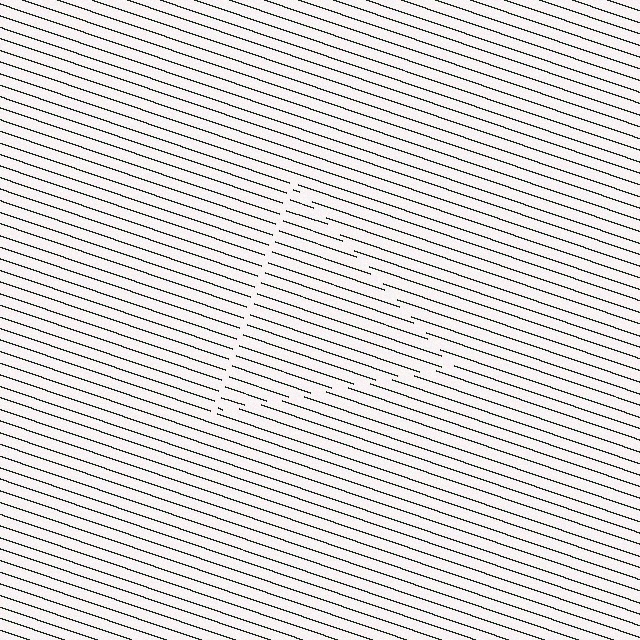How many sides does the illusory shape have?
3 sides — the line-ends trace a triangle.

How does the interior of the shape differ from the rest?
The interior of the shape contains the same grating, shifted by half a period — the contour is defined by the phase discontinuity where line-ends from the inner and outer gratings abut.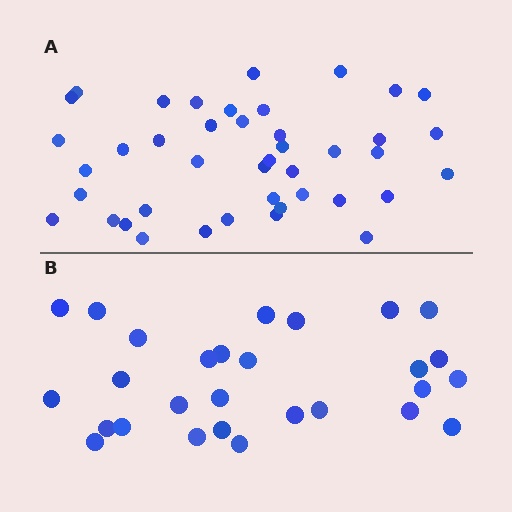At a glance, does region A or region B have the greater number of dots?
Region A (the top region) has more dots.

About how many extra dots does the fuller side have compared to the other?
Region A has approximately 15 more dots than region B.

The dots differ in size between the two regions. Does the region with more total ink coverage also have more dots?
No. Region B has more total ink coverage because its dots are larger, but region A actually contains more individual dots. Total area can be misleading — the number of items is what matters here.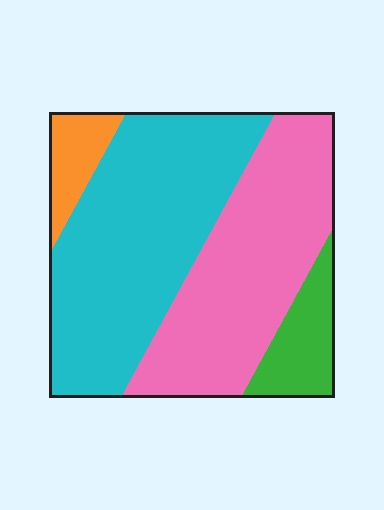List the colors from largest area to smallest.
From largest to smallest: cyan, pink, green, orange.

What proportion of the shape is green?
Green covers 10% of the shape.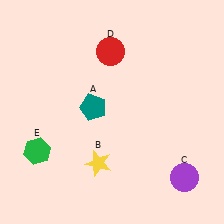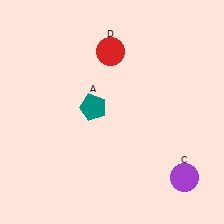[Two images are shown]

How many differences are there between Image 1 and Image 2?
There are 2 differences between the two images.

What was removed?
The green hexagon (E), the yellow star (B) were removed in Image 2.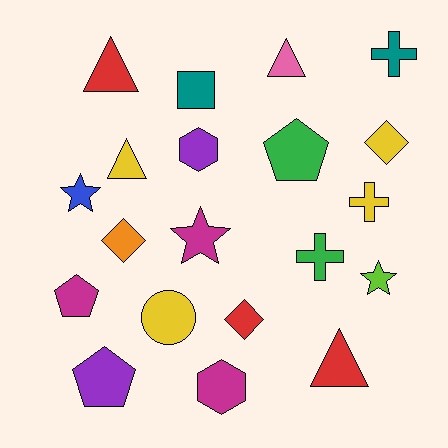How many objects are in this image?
There are 20 objects.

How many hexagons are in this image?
There are 2 hexagons.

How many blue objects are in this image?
There is 1 blue object.